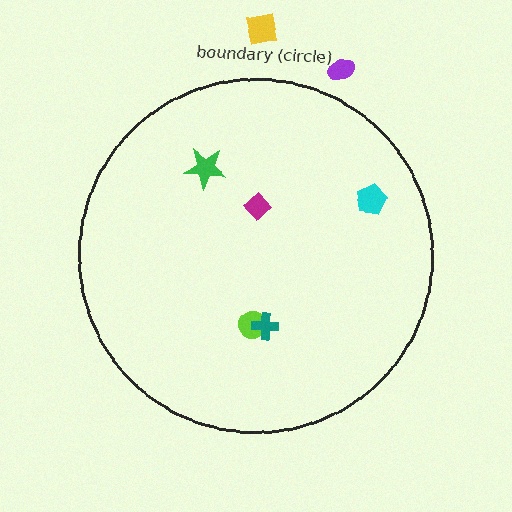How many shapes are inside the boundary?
5 inside, 2 outside.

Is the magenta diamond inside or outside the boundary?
Inside.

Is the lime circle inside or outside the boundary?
Inside.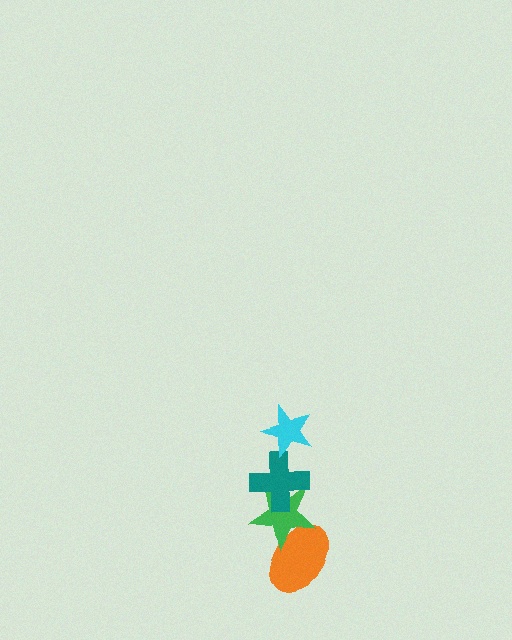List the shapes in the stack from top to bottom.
From top to bottom: the cyan star, the teal cross, the green star, the orange ellipse.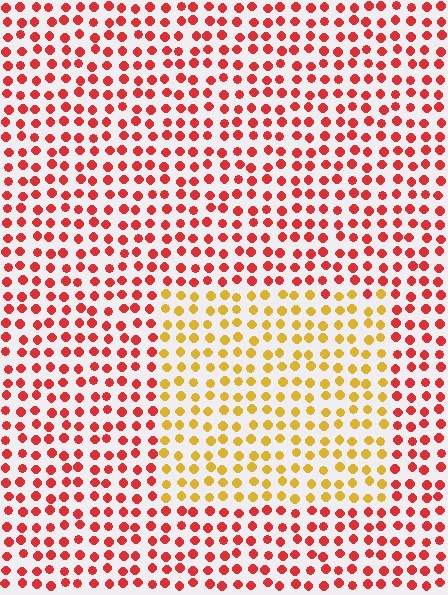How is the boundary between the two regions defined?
The boundary is defined purely by a slight shift in hue (about 49 degrees). Spacing, size, and orientation are identical on both sides.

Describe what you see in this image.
The image is filled with small red elements in a uniform arrangement. A rectangle-shaped region is visible where the elements are tinted to a slightly different hue, forming a subtle color boundary.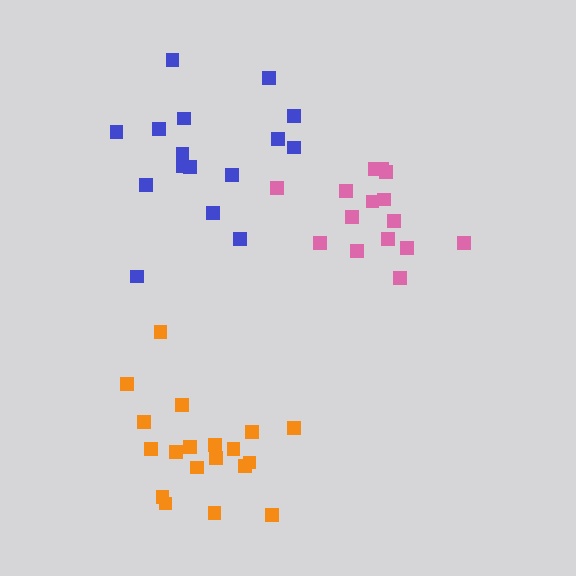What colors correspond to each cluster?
The clusters are colored: orange, blue, pink.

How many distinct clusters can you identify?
There are 3 distinct clusters.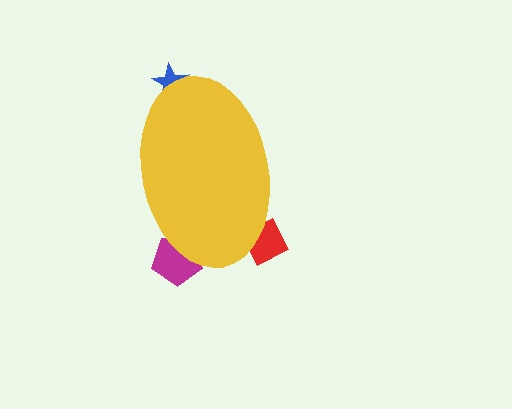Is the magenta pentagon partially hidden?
Yes, the magenta pentagon is partially hidden behind the yellow ellipse.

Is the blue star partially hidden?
Yes, the blue star is partially hidden behind the yellow ellipse.